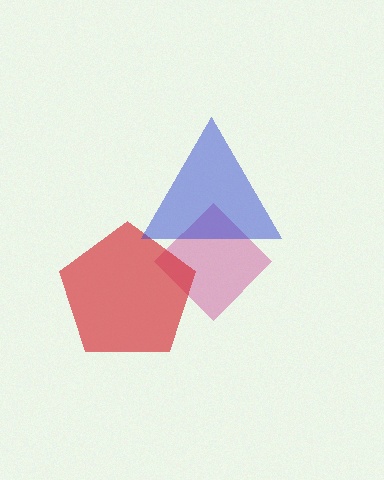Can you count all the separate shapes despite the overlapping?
Yes, there are 3 separate shapes.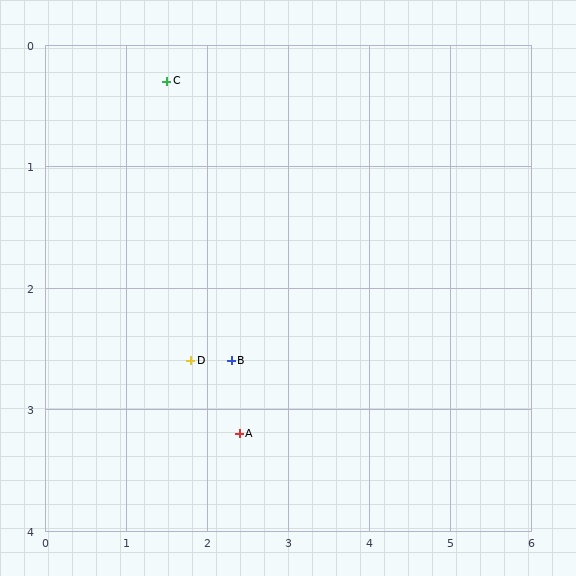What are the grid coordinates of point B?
Point B is at approximately (2.3, 2.6).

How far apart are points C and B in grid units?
Points C and B are about 2.4 grid units apart.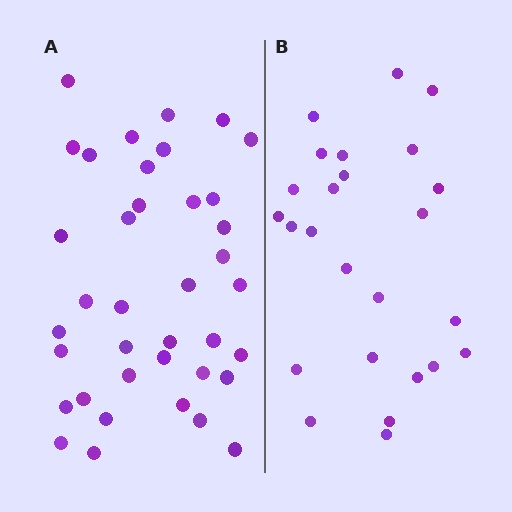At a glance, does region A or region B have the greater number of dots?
Region A (the left region) has more dots.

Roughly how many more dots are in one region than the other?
Region A has approximately 15 more dots than region B.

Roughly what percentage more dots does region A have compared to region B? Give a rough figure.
About 50% more.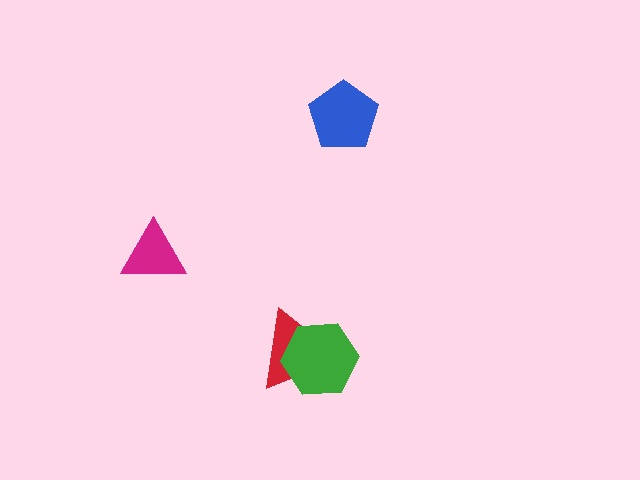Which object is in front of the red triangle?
The green hexagon is in front of the red triangle.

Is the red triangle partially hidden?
Yes, it is partially covered by another shape.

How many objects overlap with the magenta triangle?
0 objects overlap with the magenta triangle.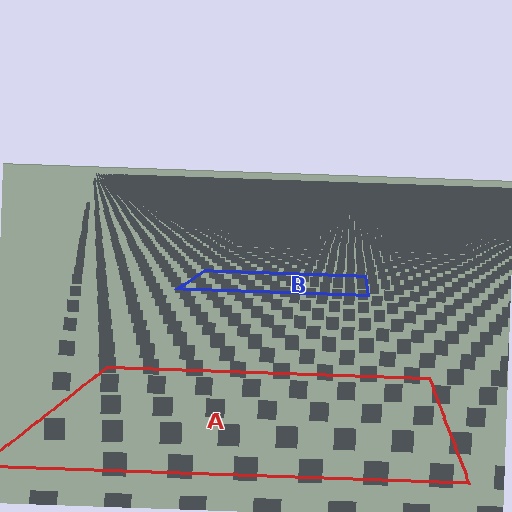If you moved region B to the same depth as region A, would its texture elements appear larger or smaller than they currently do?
They would appear larger. At a closer depth, the same texture elements are projected at a bigger on-screen size.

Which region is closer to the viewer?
Region A is closer. The texture elements there are larger and more spread out.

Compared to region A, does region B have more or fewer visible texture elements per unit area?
Region B has more texture elements per unit area — they are packed more densely because it is farther away.